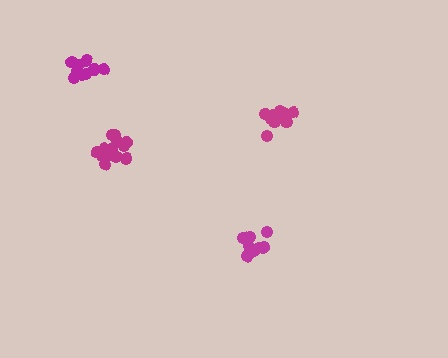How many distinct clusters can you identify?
There are 4 distinct clusters.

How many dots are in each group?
Group 1: 14 dots, Group 2: 9 dots, Group 3: 9 dots, Group 4: 11 dots (43 total).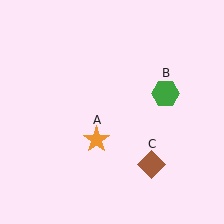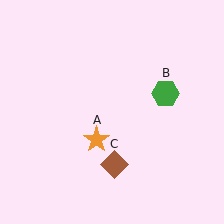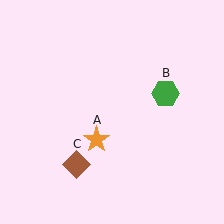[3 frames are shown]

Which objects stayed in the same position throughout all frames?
Orange star (object A) and green hexagon (object B) remained stationary.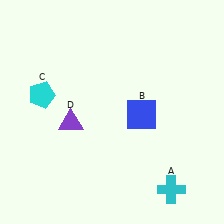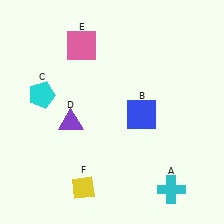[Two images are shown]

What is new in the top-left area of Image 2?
A pink square (E) was added in the top-left area of Image 2.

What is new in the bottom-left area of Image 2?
A yellow diamond (F) was added in the bottom-left area of Image 2.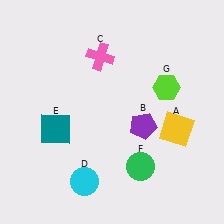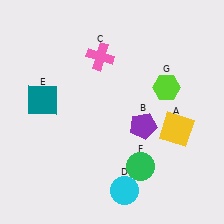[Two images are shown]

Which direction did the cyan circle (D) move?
The cyan circle (D) moved right.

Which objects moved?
The objects that moved are: the cyan circle (D), the teal square (E).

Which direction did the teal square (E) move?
The teal square (E) moved up.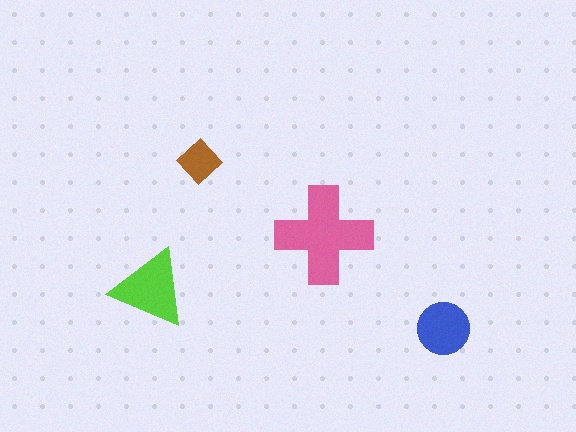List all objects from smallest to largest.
The brown diamond, the blue circle, the lime triangle, the pink cross.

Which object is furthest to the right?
The blue circle is rightmost.